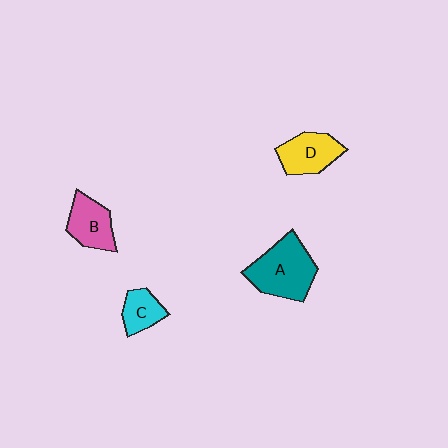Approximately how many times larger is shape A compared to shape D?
Approximately 1.5 times.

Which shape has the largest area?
Shape A (teal).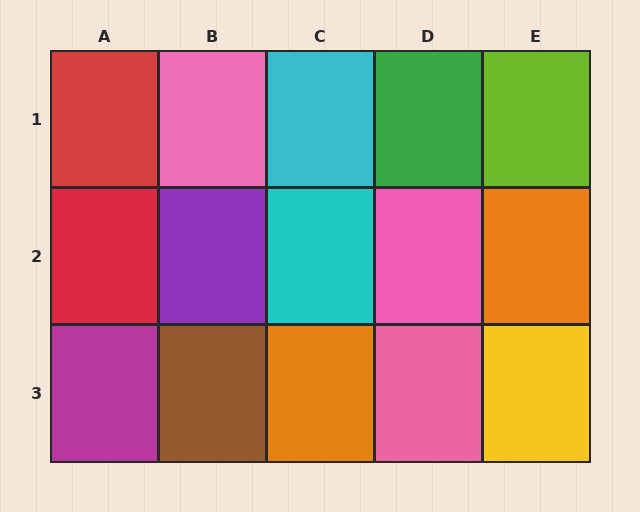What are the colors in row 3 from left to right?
Magenta, brown, orange, pink, yellow.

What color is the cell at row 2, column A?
Red.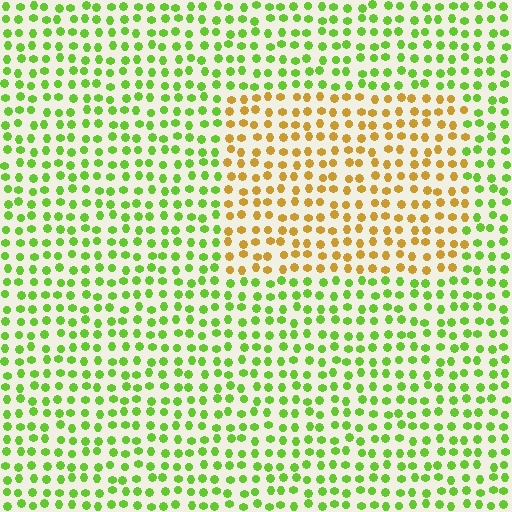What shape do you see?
I see a rectangle.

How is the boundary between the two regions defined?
The boundary is defined purely by a slight shift in hue (about 58 degrees). Spacing, size, and orientation are identical on both sides.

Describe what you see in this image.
The image is filled with small lime elements in a uniform arrangement. A rectangle-shaped region is visible where the elements are tinted to a slightly different hue, forming a subtle color boundary.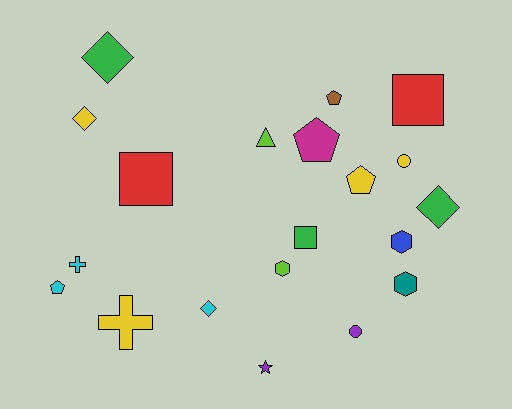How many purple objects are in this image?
There are 2 purple objects.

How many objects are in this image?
There are 20 objects.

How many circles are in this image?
There are 2 circles.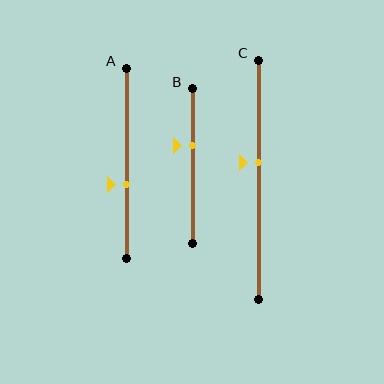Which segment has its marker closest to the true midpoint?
Segment C has its marker closest to the true midpoint.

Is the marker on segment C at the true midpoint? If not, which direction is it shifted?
No, the marker on segment C is shifted upward by about 7% of the segment length.